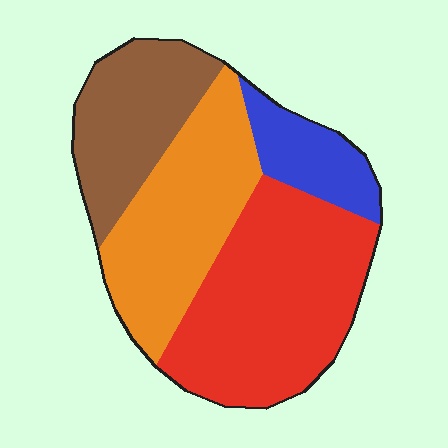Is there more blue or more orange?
Orange.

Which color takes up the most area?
Red, at roughly 40%.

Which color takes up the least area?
Blue, at roughly 10%.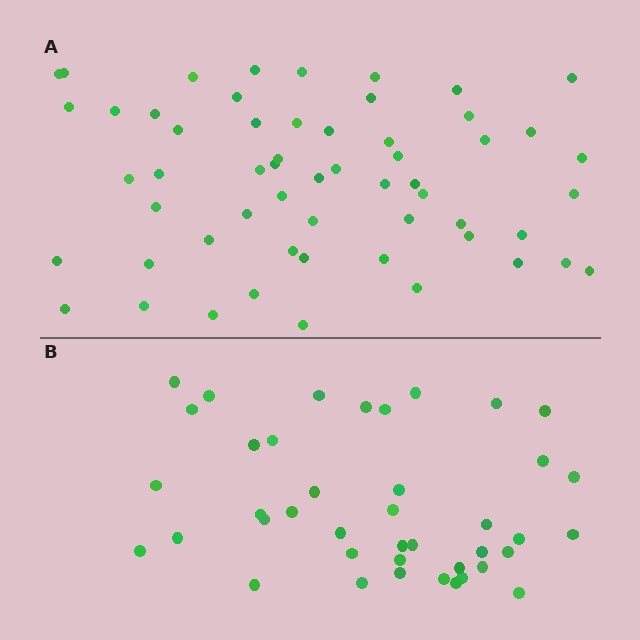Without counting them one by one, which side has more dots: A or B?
Region A (the top region) has more dots.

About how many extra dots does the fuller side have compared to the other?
Region A has approximately 15 more dots than region B.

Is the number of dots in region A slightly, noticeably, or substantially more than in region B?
Region A has noticeably more, but not dramatically so. The ratio is roughly 1.4 to 1.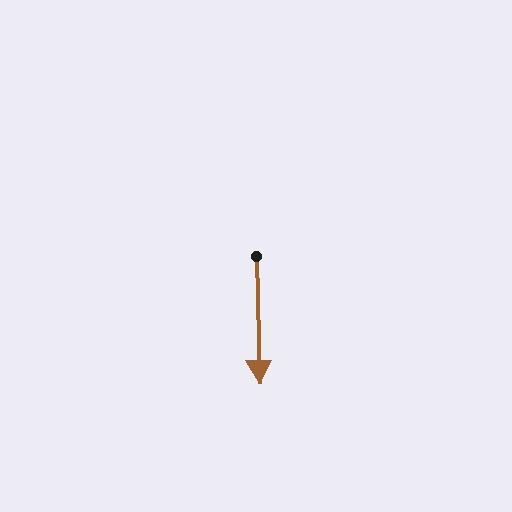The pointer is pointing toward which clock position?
Roughly 6 o'clock.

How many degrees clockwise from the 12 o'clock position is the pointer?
Approximately 179 degrees.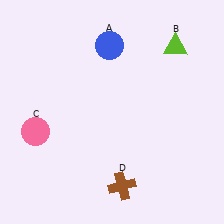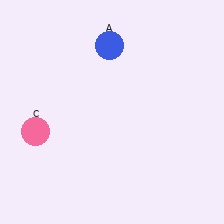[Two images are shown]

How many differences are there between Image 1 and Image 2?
There are 2 differences between the two images.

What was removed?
The brown cross (D), the lime triangle (B) were removed in Image 2.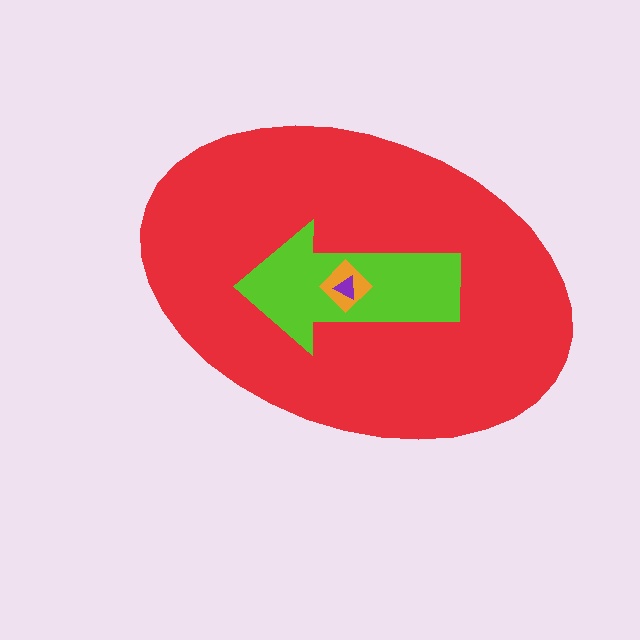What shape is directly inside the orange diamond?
The purple triangle.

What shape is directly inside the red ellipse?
The lime arrow.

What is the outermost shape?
The red ellipse.